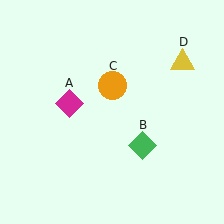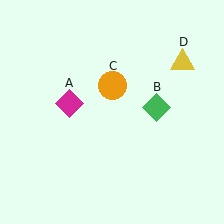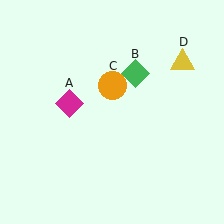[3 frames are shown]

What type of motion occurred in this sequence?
The green diamond (object B) rotated counterclockwise around the center of the scene.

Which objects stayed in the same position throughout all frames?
Magenta diamond (object A) and orange circle (object C) and yellow triangle (object D) remained stationary.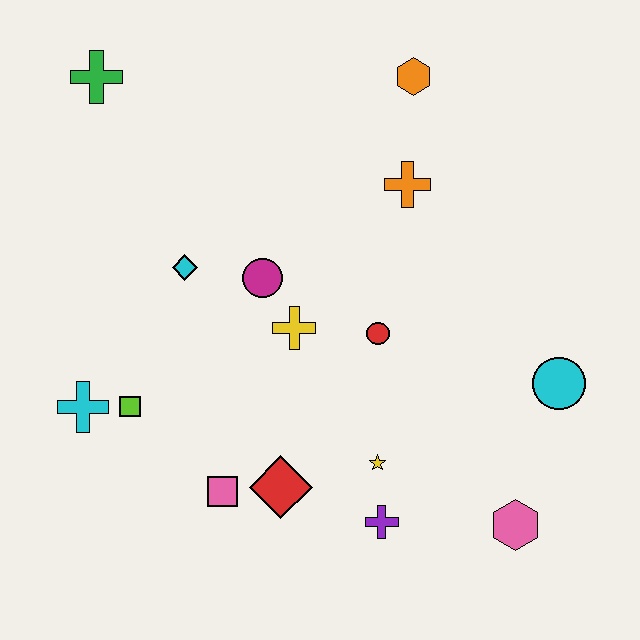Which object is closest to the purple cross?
The yellow star is closest to the purple cross.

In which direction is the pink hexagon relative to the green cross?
The pink hexagon is below the green cross.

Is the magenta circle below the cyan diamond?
Yes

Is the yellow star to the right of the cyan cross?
Yes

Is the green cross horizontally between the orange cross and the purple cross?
No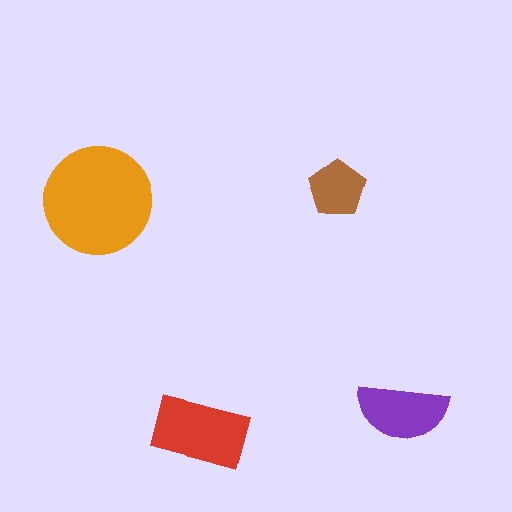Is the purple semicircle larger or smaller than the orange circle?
Smaller.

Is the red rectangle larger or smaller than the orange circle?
Smaller.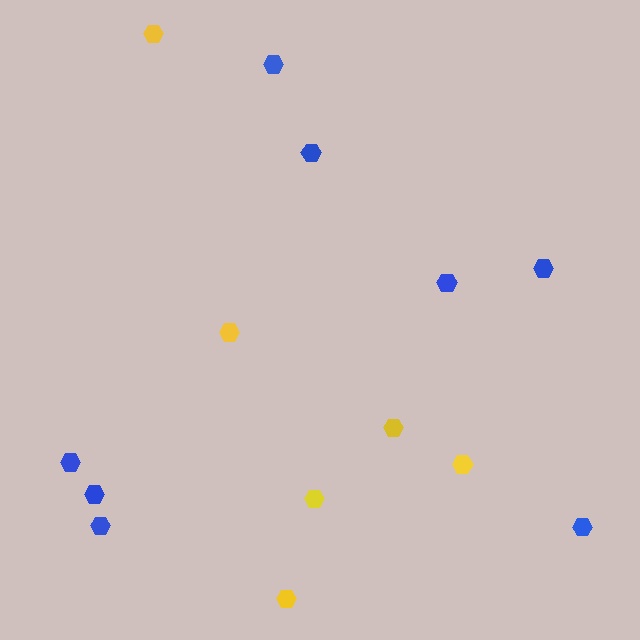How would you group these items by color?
There are 2 groups: one group of blue hexagons (8) and one group of yellow hexagons (6).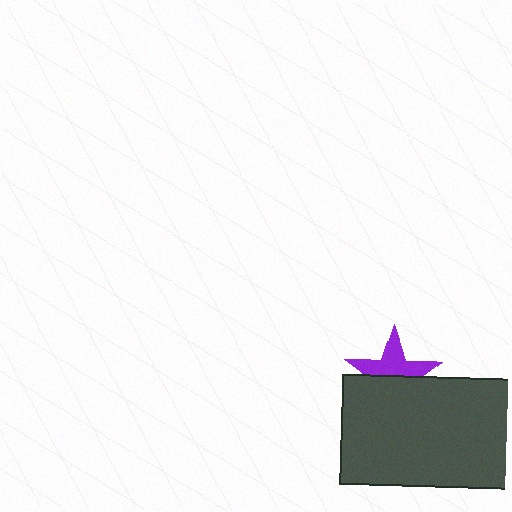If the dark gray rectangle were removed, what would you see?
You would see the complete purple star.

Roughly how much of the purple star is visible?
About half of it is visible (roughly 53%).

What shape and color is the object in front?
The object in front is a dark gray rectangle.